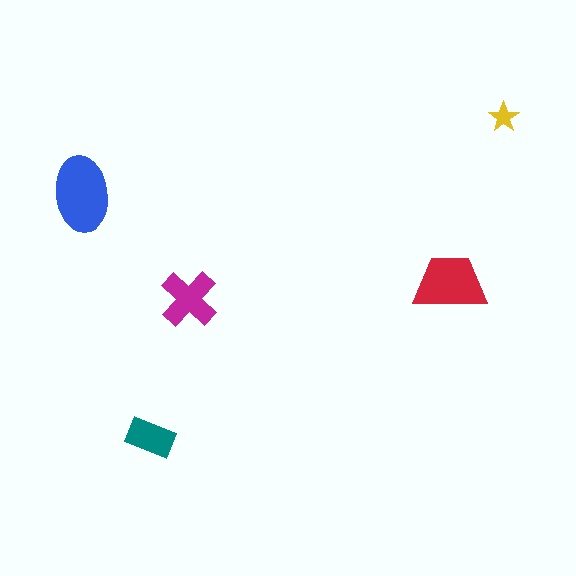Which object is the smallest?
The yellow star.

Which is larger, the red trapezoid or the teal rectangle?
The red trapezoid.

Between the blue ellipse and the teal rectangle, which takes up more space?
The blue ellipse.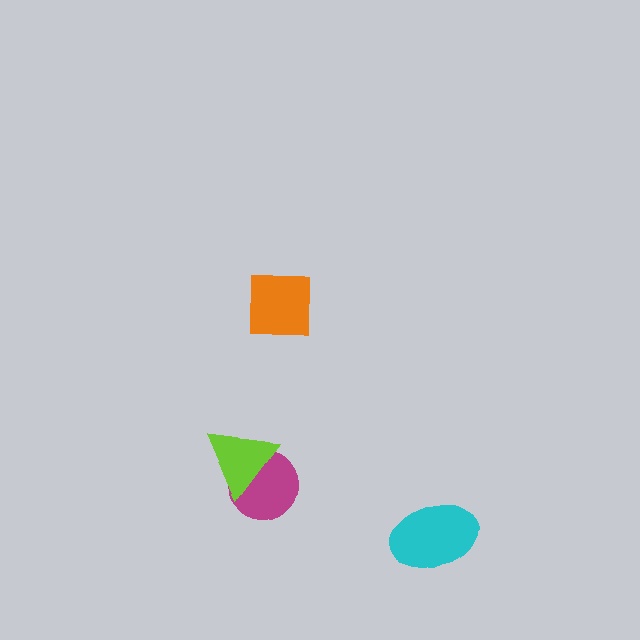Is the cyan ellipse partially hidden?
No, no other shape covers it.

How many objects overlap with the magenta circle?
1 object overlaps with the magenta circle.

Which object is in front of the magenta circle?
The lime triangle is in front of the magenta circle.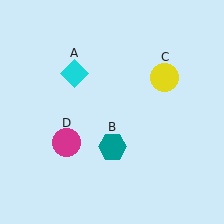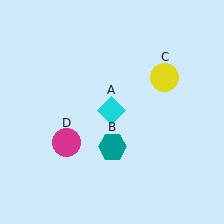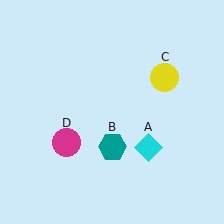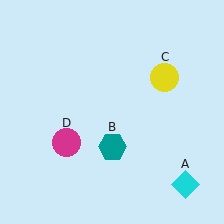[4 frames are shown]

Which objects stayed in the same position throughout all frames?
Teal hexagon (object B) and yellow circle (object C) and magenta circle (object D) remained stationary.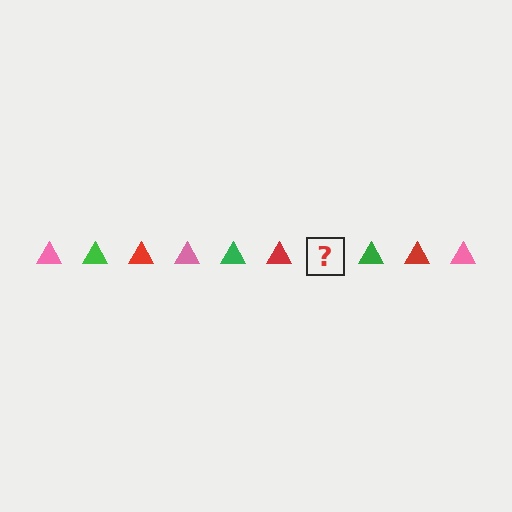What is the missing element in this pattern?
The missing element is a pink triangle.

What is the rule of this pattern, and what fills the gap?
The rule is that the pattern cycles through pink, green, red triangles. The gap should be filled with a pink triangle.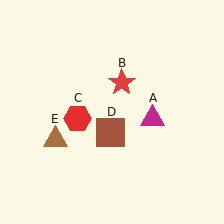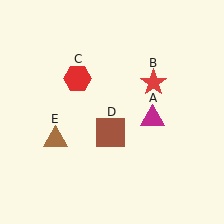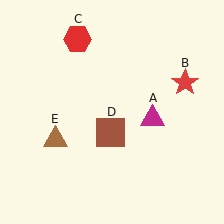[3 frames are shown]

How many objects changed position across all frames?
2 objects changed position: red star (object B), red hexagon (object C).